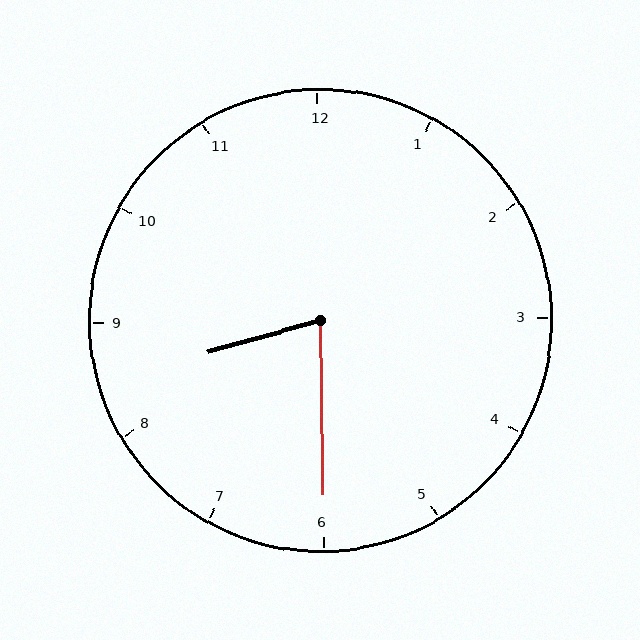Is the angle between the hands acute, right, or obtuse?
It is acute.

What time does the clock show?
8:30.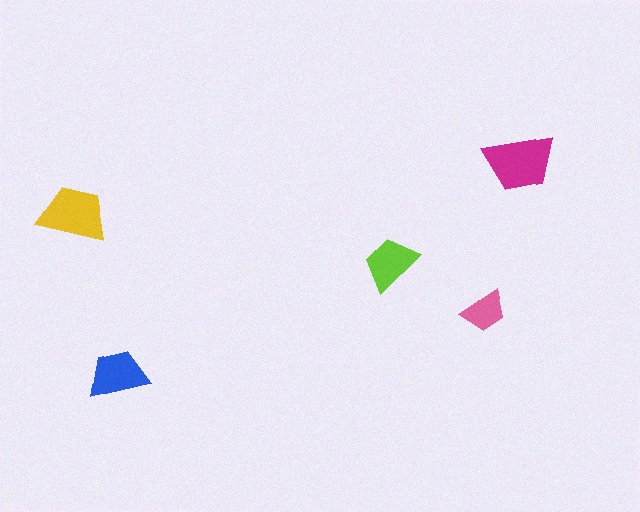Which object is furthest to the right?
The magenta trapezoid is rightmost.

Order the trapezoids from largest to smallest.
the magenta one, the yellow one, the blue one, the lime one, the pink one.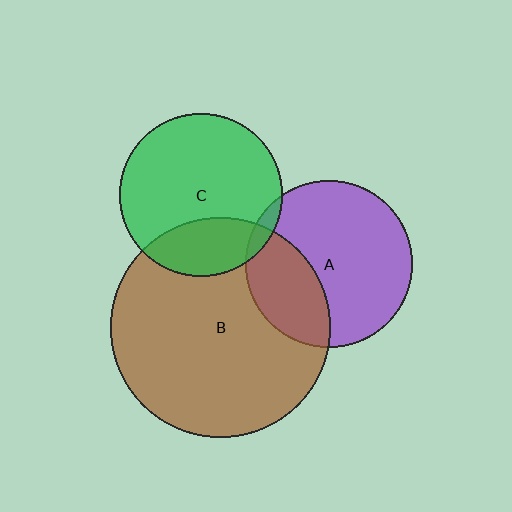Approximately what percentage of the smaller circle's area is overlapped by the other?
Approximately 30%.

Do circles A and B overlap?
Yes.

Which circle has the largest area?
Circle B (brown).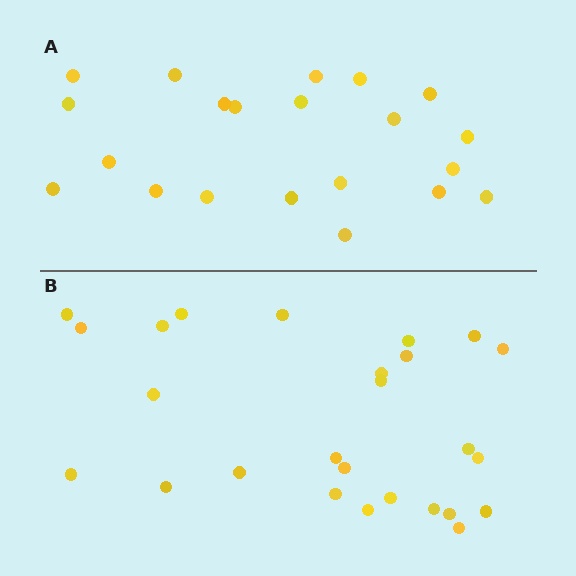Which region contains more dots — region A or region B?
Region B (the bottom region) has more dots.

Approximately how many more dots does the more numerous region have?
Region B has about 5 more dots than region A.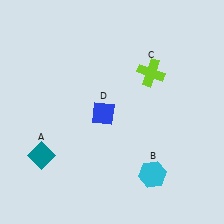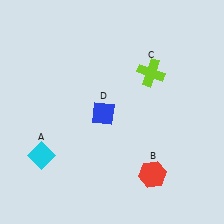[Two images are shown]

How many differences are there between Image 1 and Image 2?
There are 2 differences between the two images.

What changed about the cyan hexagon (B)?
In Image 1, B is cyan. In Image 2, it changed to red.